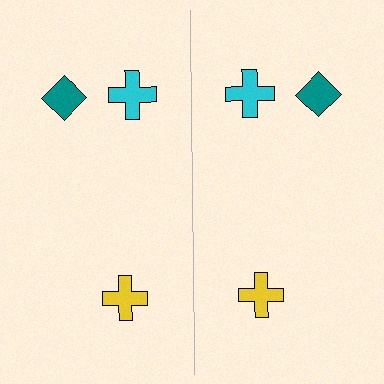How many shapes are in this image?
There are 6 shapes in this image.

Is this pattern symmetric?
Yes, this pattern has bilateral (reflection) symmetry.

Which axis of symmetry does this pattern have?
The pattern has a vertical axis of symmetry running through the center of the image.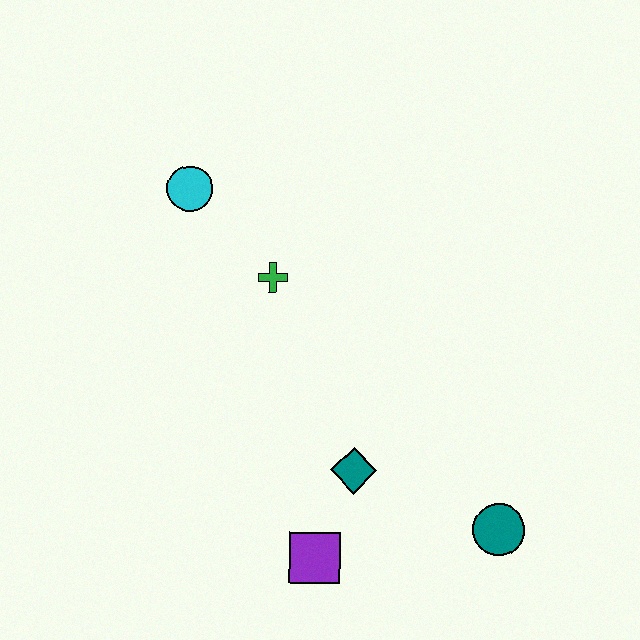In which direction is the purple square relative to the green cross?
The purple square is below the green cross.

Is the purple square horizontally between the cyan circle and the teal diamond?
Yes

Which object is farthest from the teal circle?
The cyan circle is farthest from the teal circle.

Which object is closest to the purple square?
The teal diamond is closest to the purple square.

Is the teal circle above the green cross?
No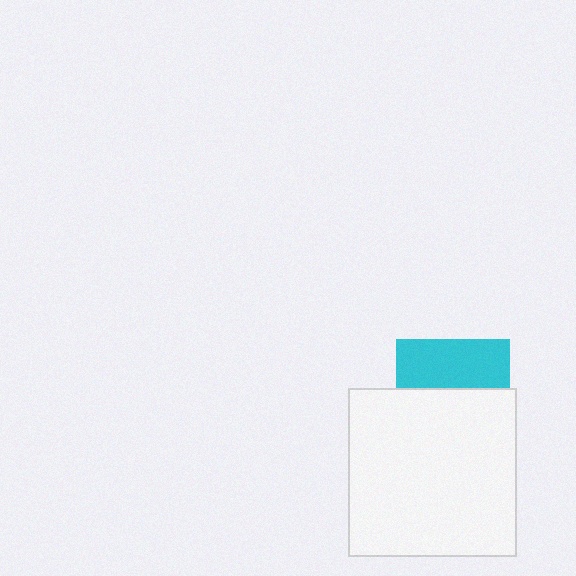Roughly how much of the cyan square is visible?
A small part of it is visible (roughly 43%).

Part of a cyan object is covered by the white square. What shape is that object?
It is a square.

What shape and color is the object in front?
The object in front is a white square.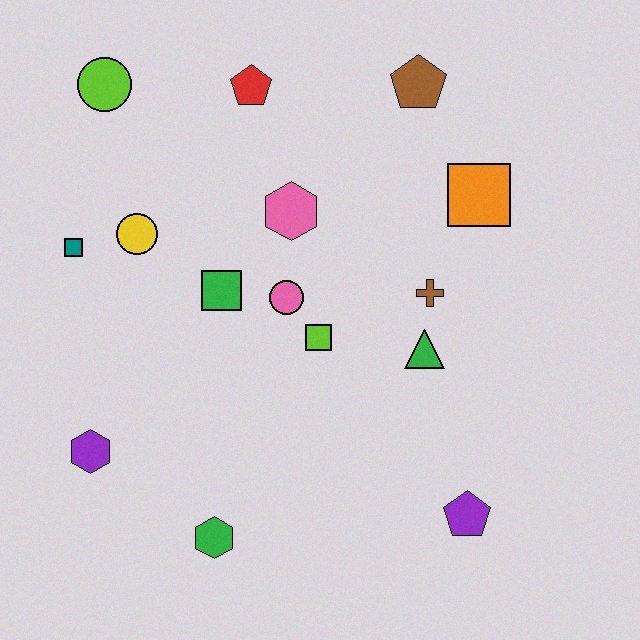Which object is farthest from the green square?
The purple pentagon is farthest from the green square.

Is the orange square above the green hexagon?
Yes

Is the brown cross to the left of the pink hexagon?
No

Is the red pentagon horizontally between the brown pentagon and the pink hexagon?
No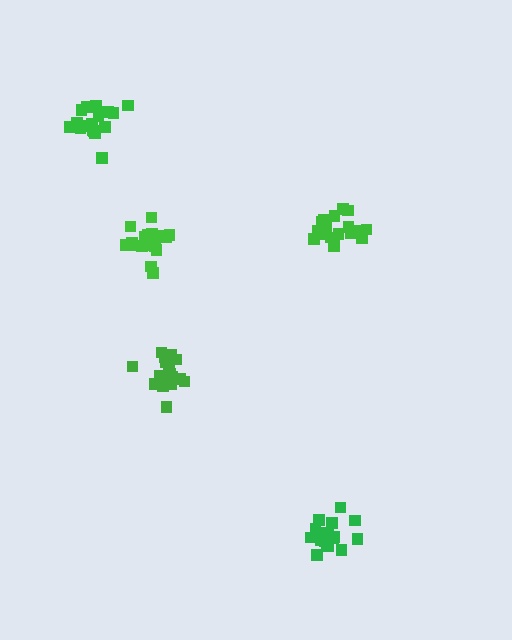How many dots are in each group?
Group 1: 19 dots, Group 2: 18 dots, Group 3: 17 dots, Group 4: 20 dots, Group 5: 18 dots (92 total).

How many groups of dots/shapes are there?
There are 5 groups.